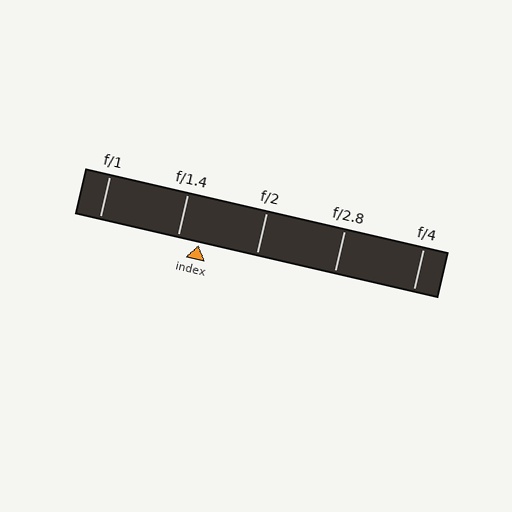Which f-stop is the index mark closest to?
The index mark is closest to f/1.4.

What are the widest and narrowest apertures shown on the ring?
The widest aperture shown is f/1 and the narrowest is f/4.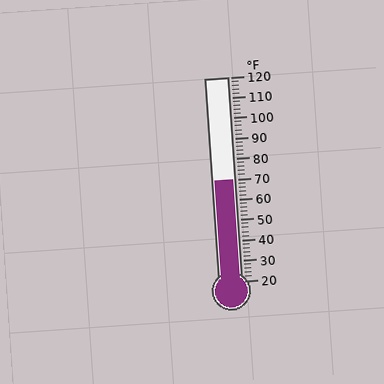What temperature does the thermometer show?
The thermometer shows approximately 70°F.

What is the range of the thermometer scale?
The thermometer scale ranges from 20°F to 120°F.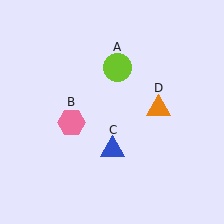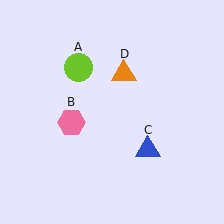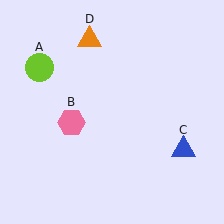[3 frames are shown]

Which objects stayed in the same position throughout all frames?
Pink hexagon (object B) remained stationary.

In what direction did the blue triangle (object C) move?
The blue triangle (object C) moved right.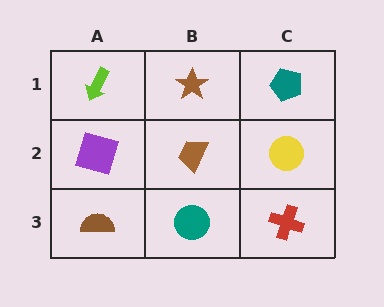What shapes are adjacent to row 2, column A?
A lime arrow (row 1, column A), a brown semicircle (row 3, column A), a brown trapezoid (row 2, column B).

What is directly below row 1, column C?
A yellow circle.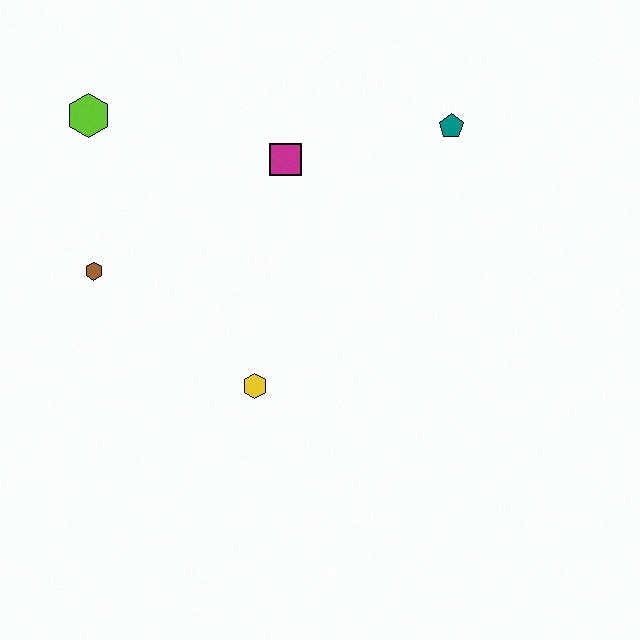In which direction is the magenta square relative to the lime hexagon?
The magenta square is to the right of the lime hexagon.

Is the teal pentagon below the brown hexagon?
No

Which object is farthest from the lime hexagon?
The teal pentagon is farthest from the lime hexagon.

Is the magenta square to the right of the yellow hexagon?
Yes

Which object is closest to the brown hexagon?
The lime hexagon is closest to the brown hexagon.